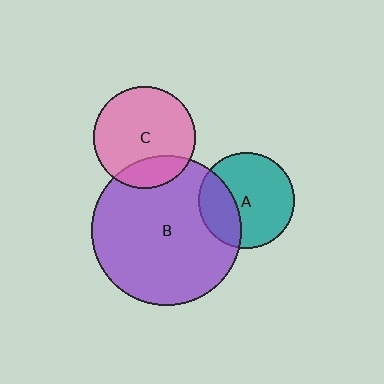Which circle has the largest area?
Circle B (purple).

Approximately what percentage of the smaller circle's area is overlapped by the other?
Approximately 20%.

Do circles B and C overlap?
Yes.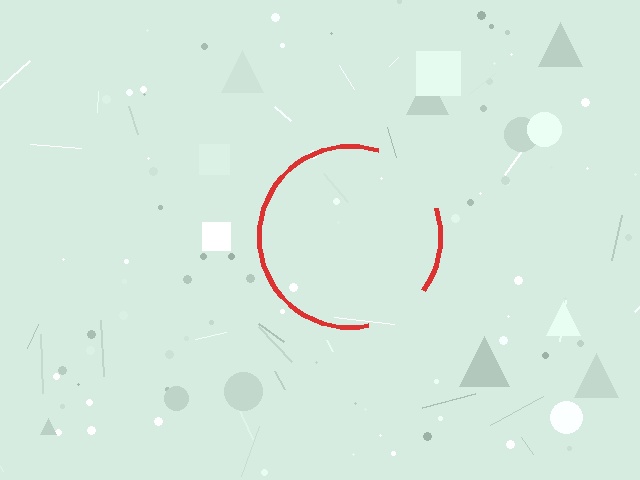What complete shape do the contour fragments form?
The contour fragments form a circle.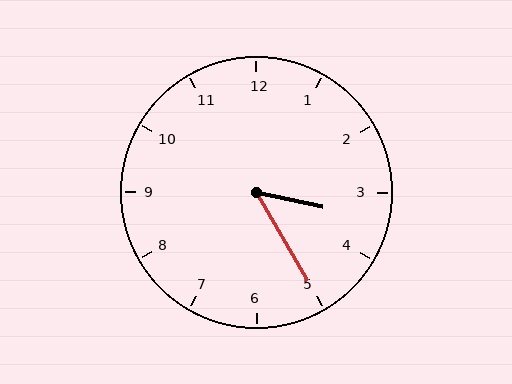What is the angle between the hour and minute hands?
Approximately 48 degrees.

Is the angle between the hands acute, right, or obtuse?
It is acute.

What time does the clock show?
3:25.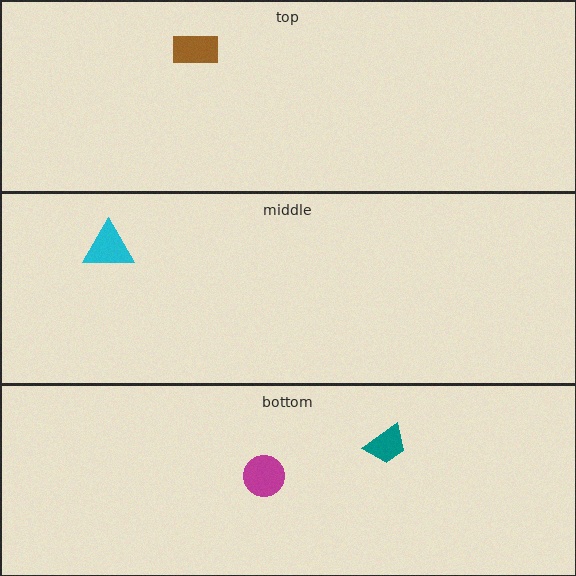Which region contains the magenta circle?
The bottom region.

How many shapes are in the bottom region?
2.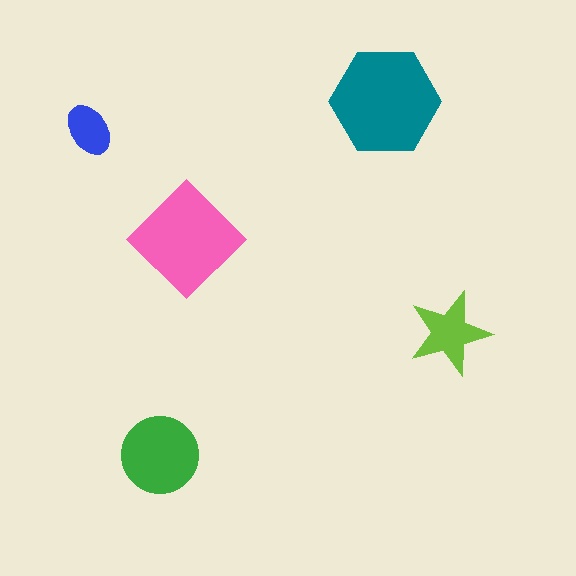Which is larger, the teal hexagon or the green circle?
The teal hexagon.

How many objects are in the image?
There are 5 objects in the image.